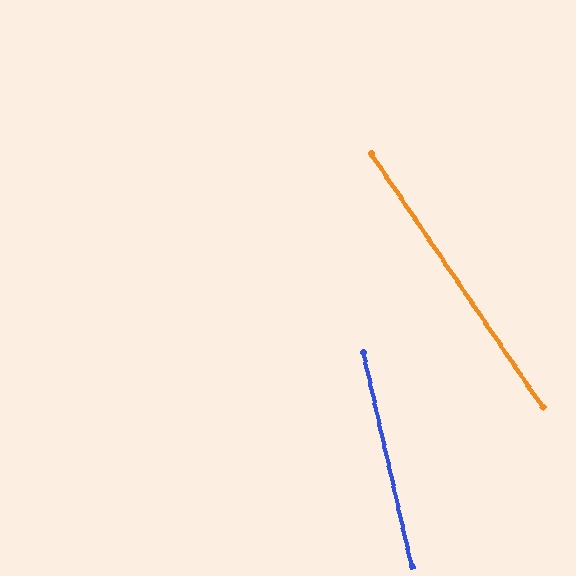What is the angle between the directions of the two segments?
Approximately 22 degrees.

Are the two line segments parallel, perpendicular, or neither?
Neither parallel nor perpendicular — they differ by about 22°.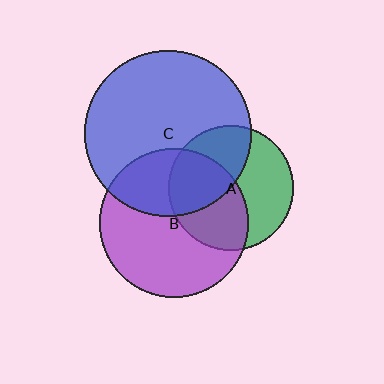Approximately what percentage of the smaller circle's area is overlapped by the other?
Approximately 45%.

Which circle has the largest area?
Circle C (blue).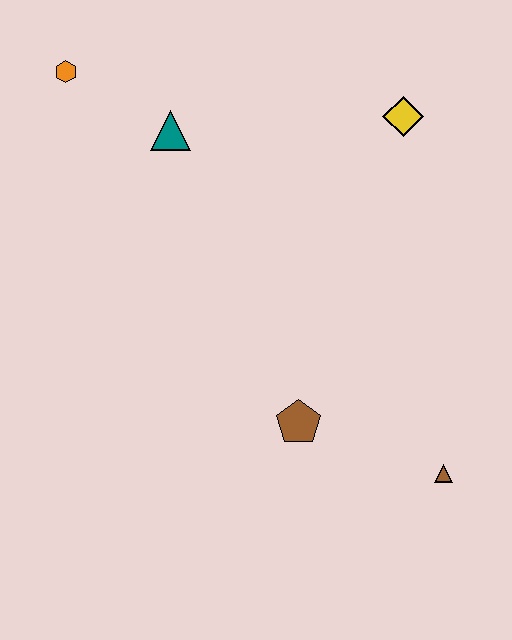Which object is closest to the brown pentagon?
The brown triangle is closest to the brown pentagon.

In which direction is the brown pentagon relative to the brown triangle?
The brown pentagon is to the left of the brown triangle.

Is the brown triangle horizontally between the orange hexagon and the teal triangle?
No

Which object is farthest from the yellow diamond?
The brown triangle is farthest from the yellow diamond.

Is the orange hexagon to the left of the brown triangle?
Yes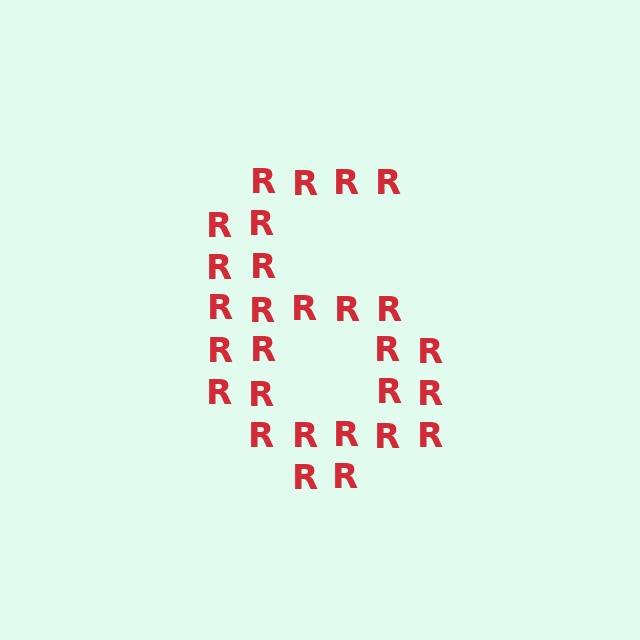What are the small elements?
The small elements are letter R's.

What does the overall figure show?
The overall figure shows the digit 6.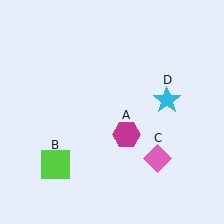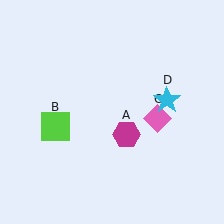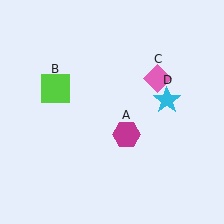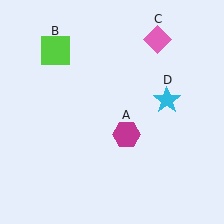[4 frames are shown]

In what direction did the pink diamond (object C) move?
The pink diamond (object C) moved up.